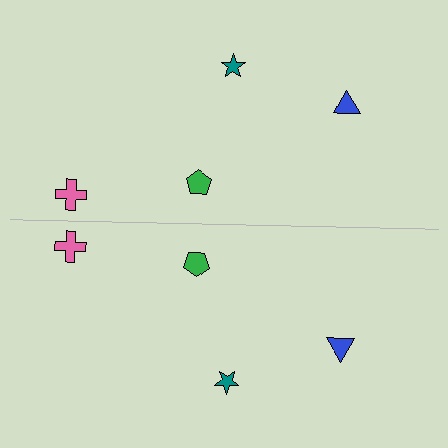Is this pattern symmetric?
Yes, this pattern has bilateral (reflection) symmetry.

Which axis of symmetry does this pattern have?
The pattern has a horizontal axis of symmetry running through the center of the image.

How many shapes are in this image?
There are 8 shapes in this image.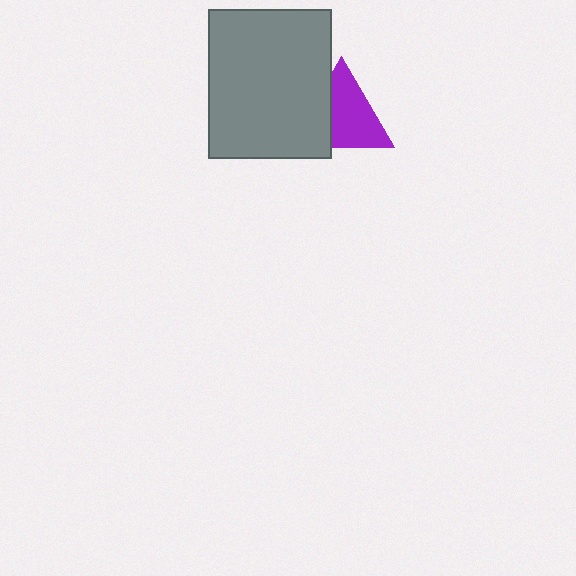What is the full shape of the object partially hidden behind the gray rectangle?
The partially hidden object is a purple triangle.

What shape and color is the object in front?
The object in front is a gray rectangle.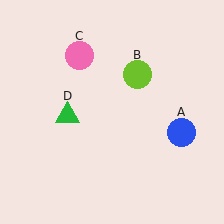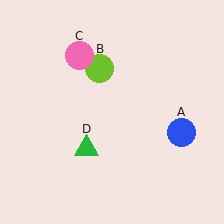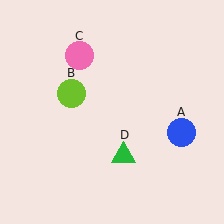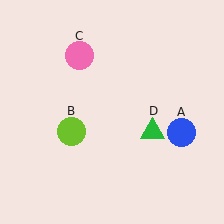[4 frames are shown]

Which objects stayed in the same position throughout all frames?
Blue circle (object A) and pink circle (object C) remained stationary.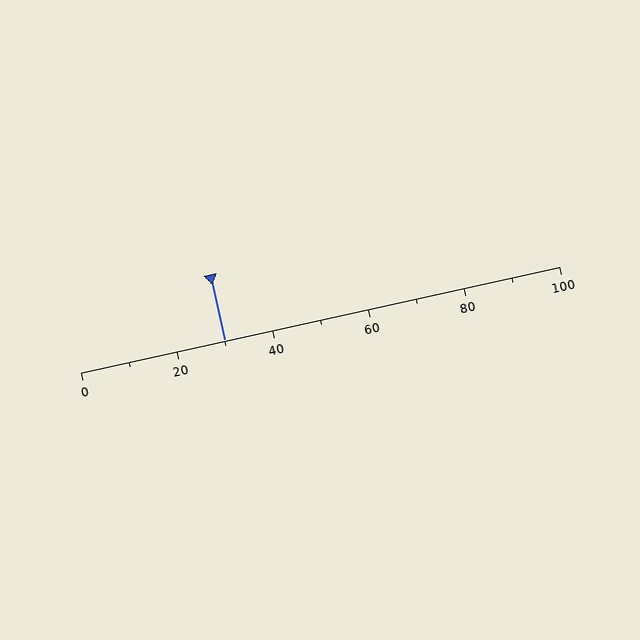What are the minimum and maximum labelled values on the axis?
The axis runs from 0 to 100.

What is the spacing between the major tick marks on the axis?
The major ticks are spaced 20 apart.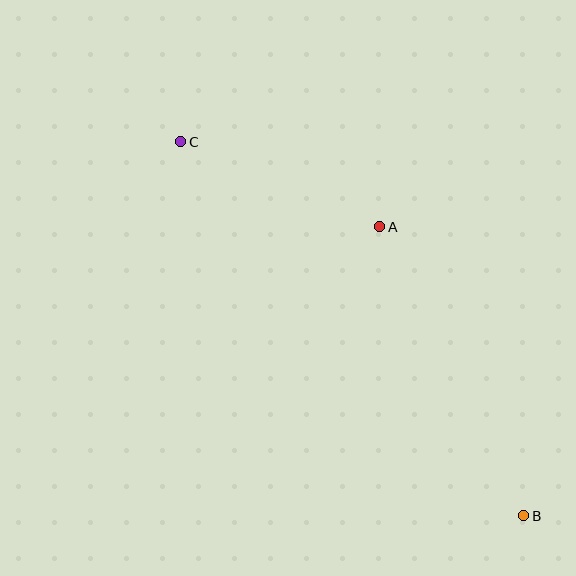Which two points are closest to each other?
Points A and C are closest to each other.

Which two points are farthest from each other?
Points B and C are farthest from each other.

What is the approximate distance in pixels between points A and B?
The distance between A and B is approximately 323 pixels.